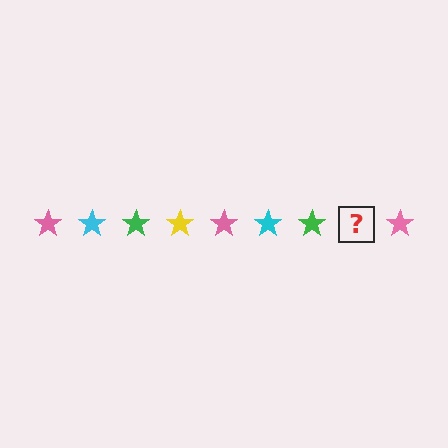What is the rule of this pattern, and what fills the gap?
The rule is that the pattern cycles through pink, cyan, green, yellow stars. The gap should be filled with a yellow star.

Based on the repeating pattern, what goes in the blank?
The blank should be a yellow star.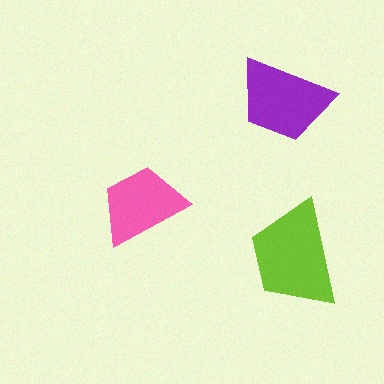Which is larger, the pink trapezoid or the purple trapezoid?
The purple one.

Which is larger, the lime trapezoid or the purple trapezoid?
The lime one.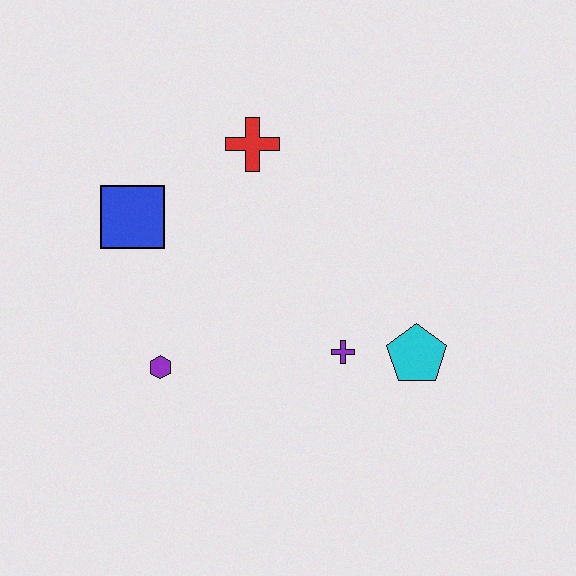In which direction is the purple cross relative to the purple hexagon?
The purple cross is to the right of the purple hexagon.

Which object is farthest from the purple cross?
The blue square is farthest from the purple cross.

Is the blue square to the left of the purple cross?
Yes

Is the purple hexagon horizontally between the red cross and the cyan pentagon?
No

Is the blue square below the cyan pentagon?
No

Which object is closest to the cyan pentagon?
The purple cross is closest to the cyan pentagon.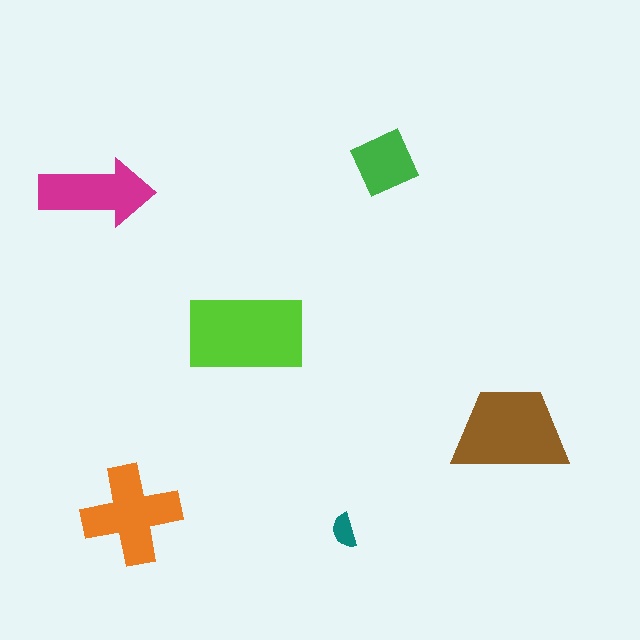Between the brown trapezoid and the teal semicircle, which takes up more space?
The brown trapezoid.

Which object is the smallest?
The teal semicircle.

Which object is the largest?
The lime rectangle.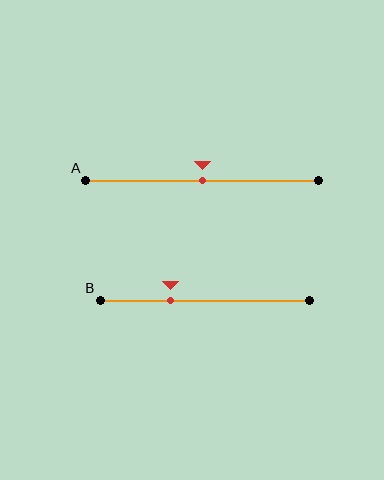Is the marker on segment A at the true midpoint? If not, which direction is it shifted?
Yes, the marker on segment A is at the true midpoint.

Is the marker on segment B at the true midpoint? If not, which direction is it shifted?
No, the marker on segment B is shifted to the left by about 16% of the segment length.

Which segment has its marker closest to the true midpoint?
Segment A has its marker closest to the true midpoint.